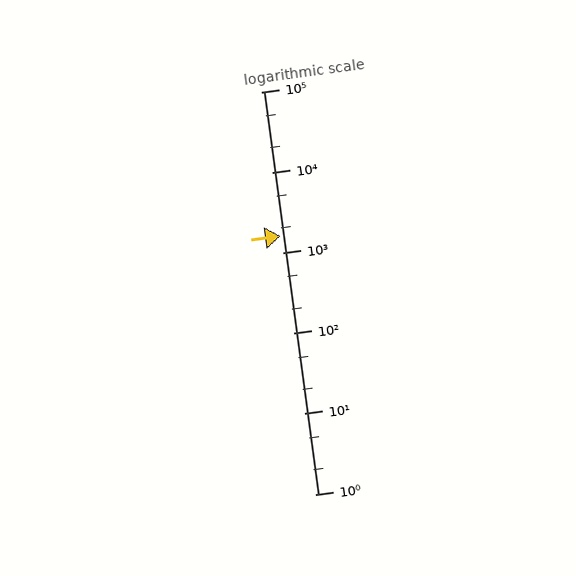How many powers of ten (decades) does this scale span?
The scale spans 5 decades, from 1 to 100000.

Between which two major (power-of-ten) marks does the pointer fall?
The pointer is between 1000 and 10000.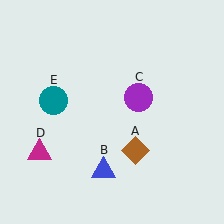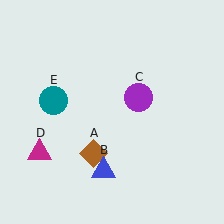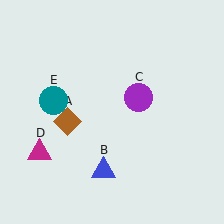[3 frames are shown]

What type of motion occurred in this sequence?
The brown diamond (object A) rotated clockwise around the center of the scene.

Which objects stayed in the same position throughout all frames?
Blue triangle (object B) and purple circle (object C) and magenta triangle (object D) and teal circle (object E) remained stationary.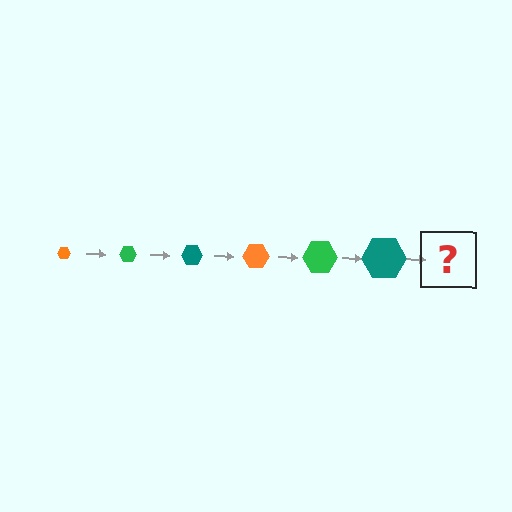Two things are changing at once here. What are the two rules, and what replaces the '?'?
The two rules are that the hexagon grows larger each step and the color cycles through orange, green, and teal. The '?' should be an orange hexagon, larger than the previous one.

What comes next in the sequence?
The next element should be an orange hexagon, larger than the previous one.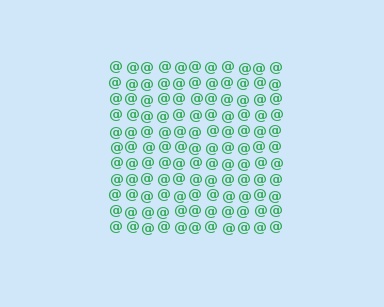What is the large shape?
The large shape is a square.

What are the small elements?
The small elements are at signs.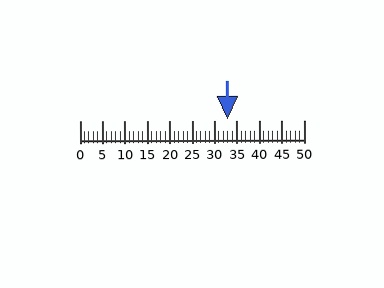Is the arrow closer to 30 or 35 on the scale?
The arrow is closer to 35.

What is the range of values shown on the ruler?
The ruler shows values from 0 to 50.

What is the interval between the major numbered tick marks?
The major tick marks are spaced 5 units apart.